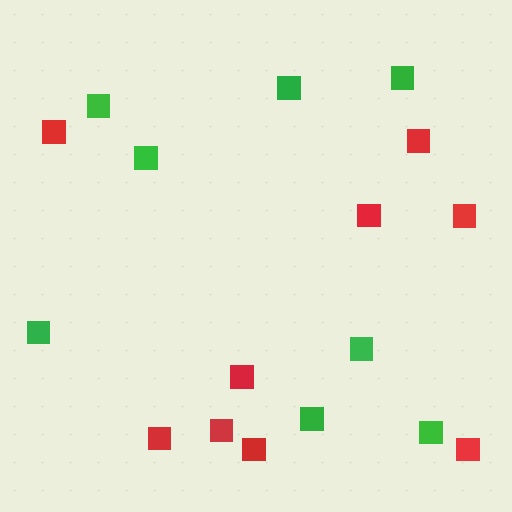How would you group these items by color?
There are 2 groups: one group of green squares (8) and one group of red squares (9).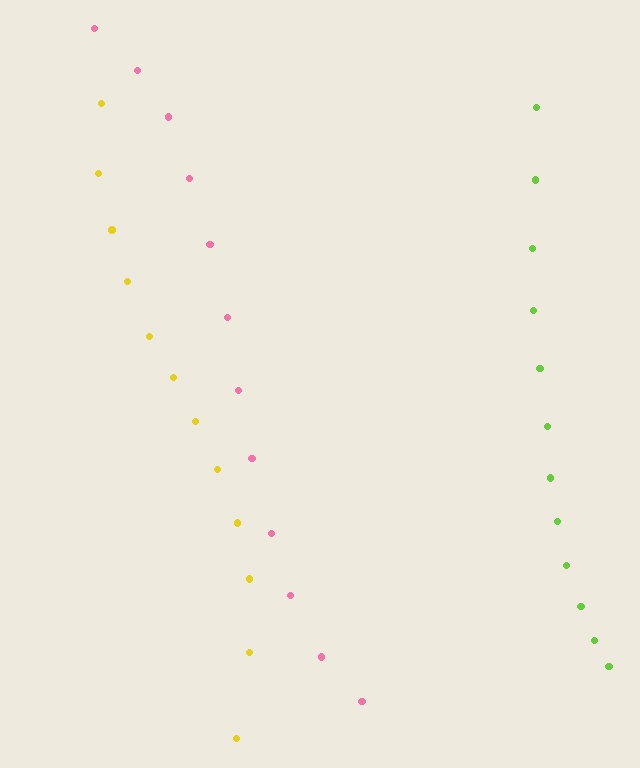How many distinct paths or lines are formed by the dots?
There are 3 distinct paths.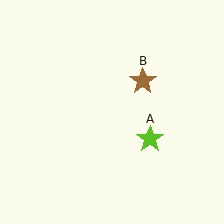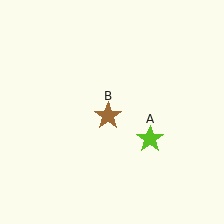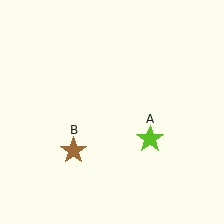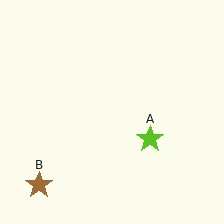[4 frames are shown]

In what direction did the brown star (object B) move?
The brown star (object B) moved down and to the left.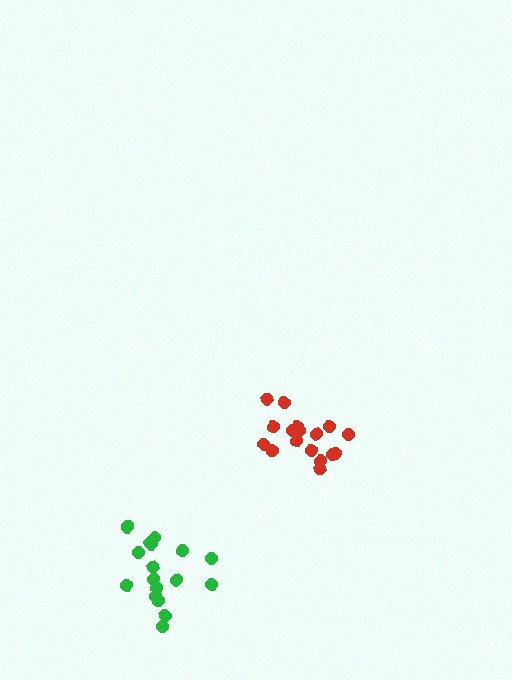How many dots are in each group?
Group 1: 17 dots, Group 2: 17 dots (34 total).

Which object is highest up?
The red cluster is topmost.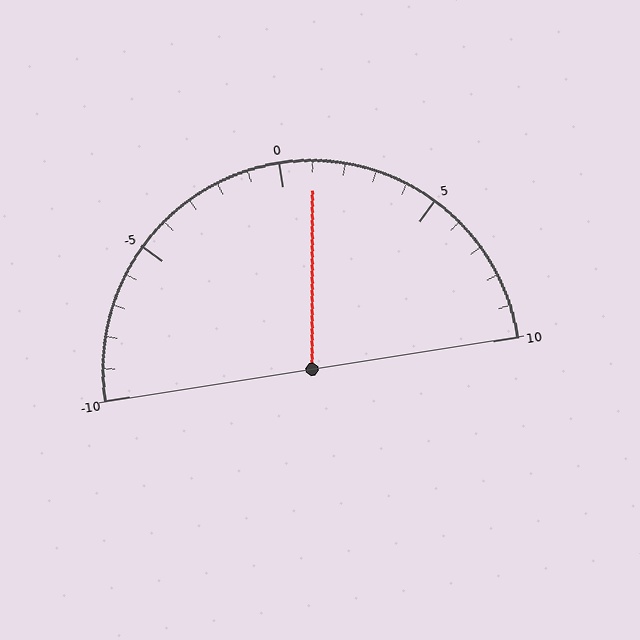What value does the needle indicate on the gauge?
The needle indicates approximately 1.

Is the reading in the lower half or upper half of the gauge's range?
The reading is in the upper half of the range (-10 to 10).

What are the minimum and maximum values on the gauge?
The gauge ranges from -10 to 10.